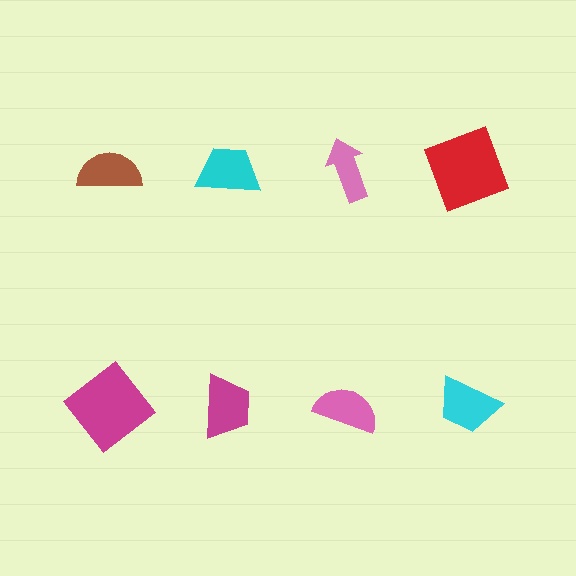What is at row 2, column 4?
A cyan trapezoid.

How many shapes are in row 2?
4 shapes.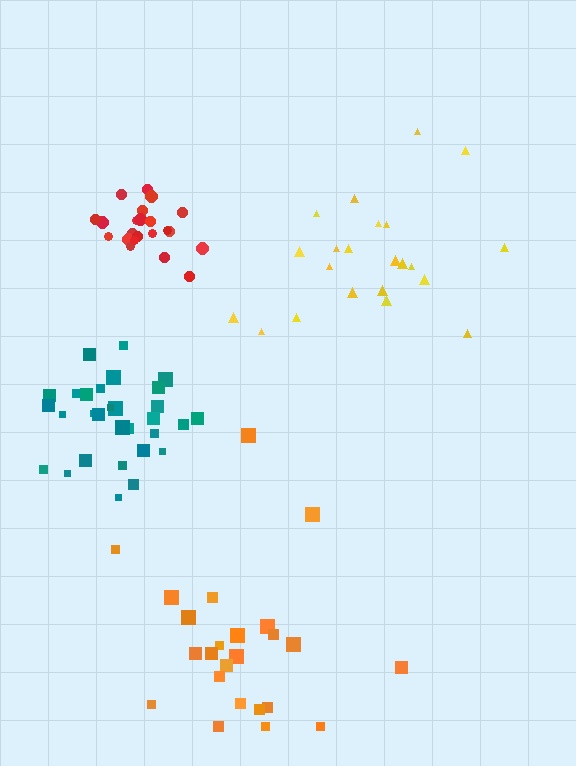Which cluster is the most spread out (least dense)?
Orange.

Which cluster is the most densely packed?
Red.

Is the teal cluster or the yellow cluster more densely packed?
Teal.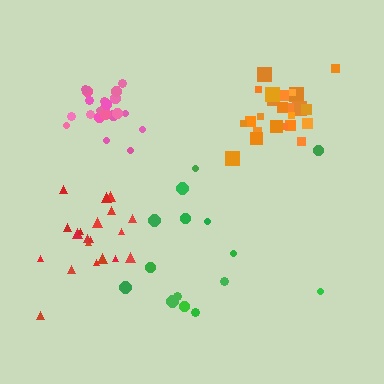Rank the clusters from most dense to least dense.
orange, pink, red, green.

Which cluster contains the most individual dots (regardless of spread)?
Orange (26).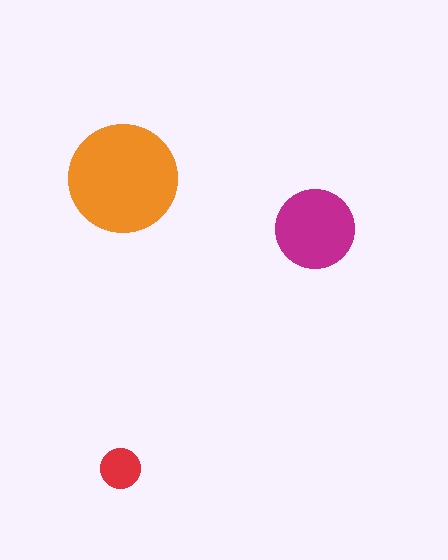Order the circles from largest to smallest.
the orange one, the magenta one, the red one.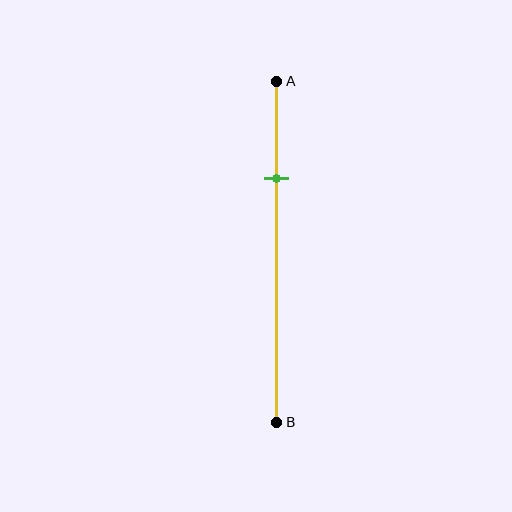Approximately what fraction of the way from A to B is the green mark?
The green mark is approximately 30% of the way from A to B.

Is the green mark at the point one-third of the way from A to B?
No, the mark is at about 30% from A, not at the 33% one-third point.